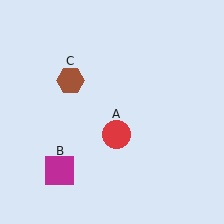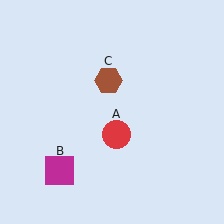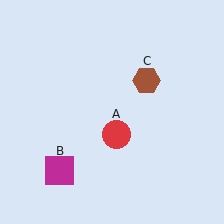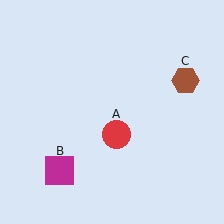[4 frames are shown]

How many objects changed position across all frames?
1 object changed position: brown hexagon (object C).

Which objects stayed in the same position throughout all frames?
Red circle (object A) and magenta square (object B) remained stationary.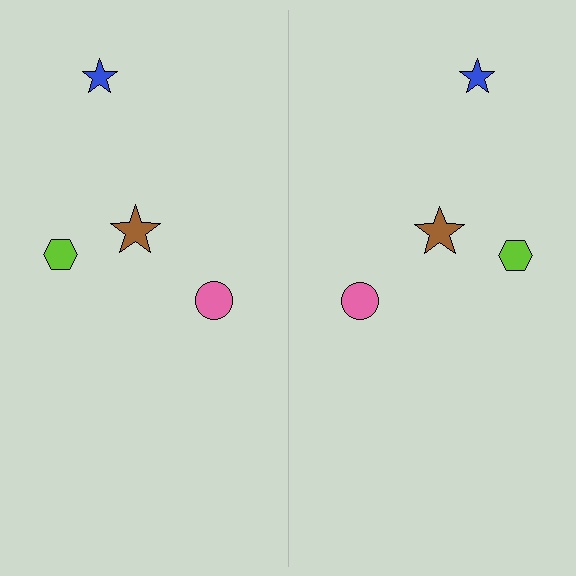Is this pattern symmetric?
Yes, this pattern has bilateral (reflection) symmetry.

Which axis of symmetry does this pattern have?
The pattern has a vertical axis of symmetry running through the center of the image.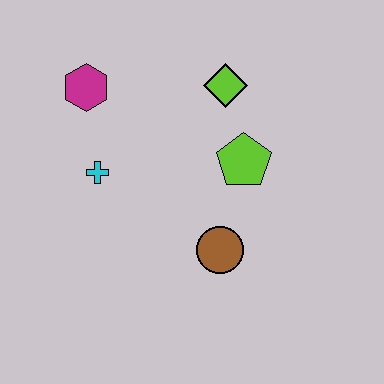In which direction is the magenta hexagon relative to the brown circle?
The magenta hexagon is above the brown circle.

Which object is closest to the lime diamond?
The lime pentagon is closest to the lime diamond.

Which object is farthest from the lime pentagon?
The magenta hexagon is farthest from the lime pentagon.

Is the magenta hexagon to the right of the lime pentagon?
No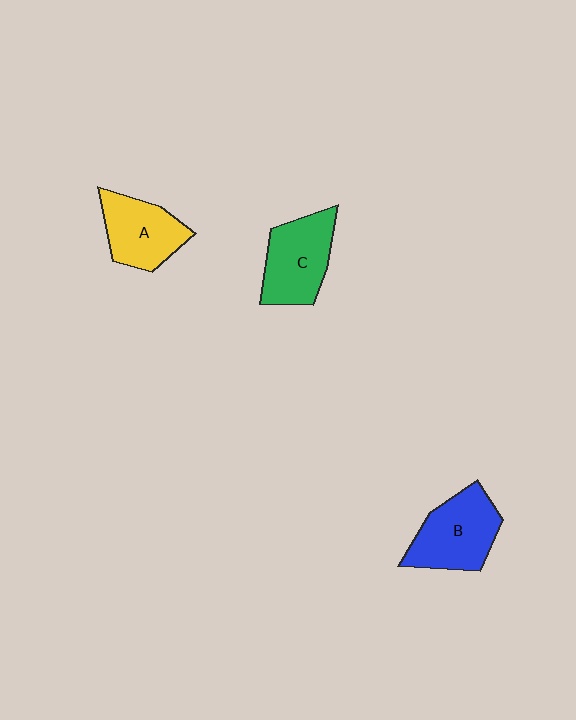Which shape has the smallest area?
Shape A (yellow).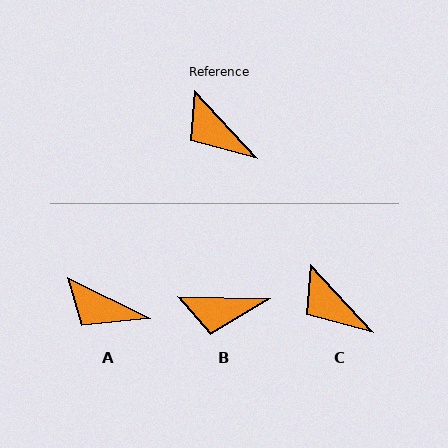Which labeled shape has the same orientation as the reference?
C.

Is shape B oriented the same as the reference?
No, it is off by about 46 degrees.